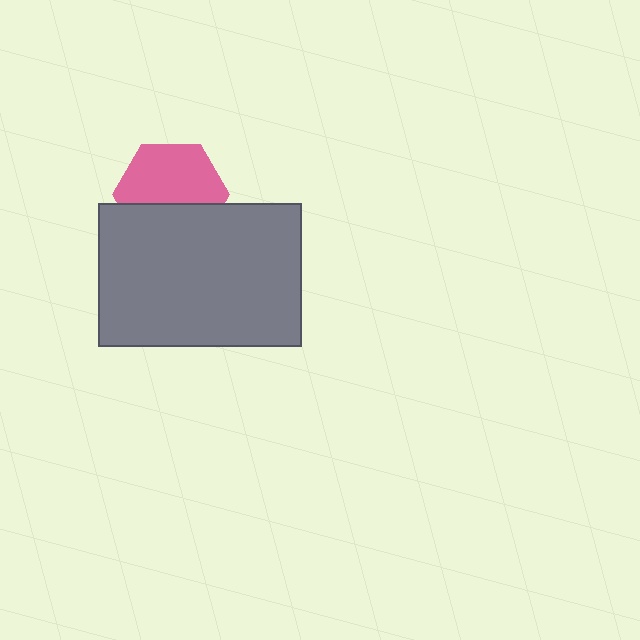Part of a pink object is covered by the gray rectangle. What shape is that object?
It is a hexagon.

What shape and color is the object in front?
The object in front is a gray rectangle.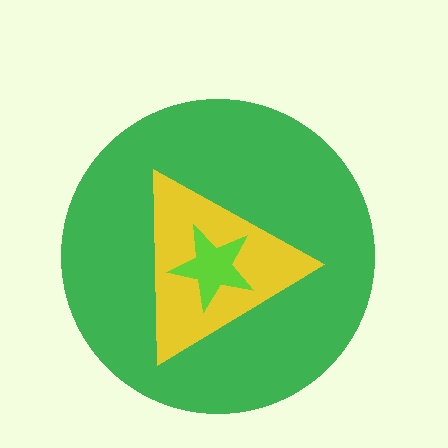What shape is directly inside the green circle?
The yellow triangle.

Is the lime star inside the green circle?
Yes.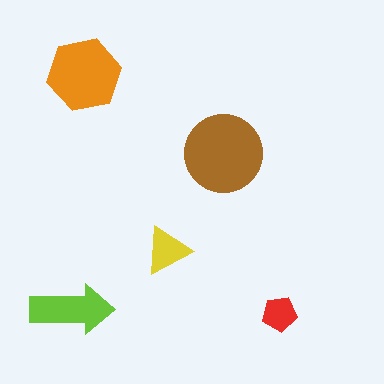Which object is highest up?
The orange hexagon is topmost.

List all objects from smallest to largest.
The red pentagon, the yellow triangle, the lime arrow, the orange hexagon, the brown circle.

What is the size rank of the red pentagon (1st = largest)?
5th.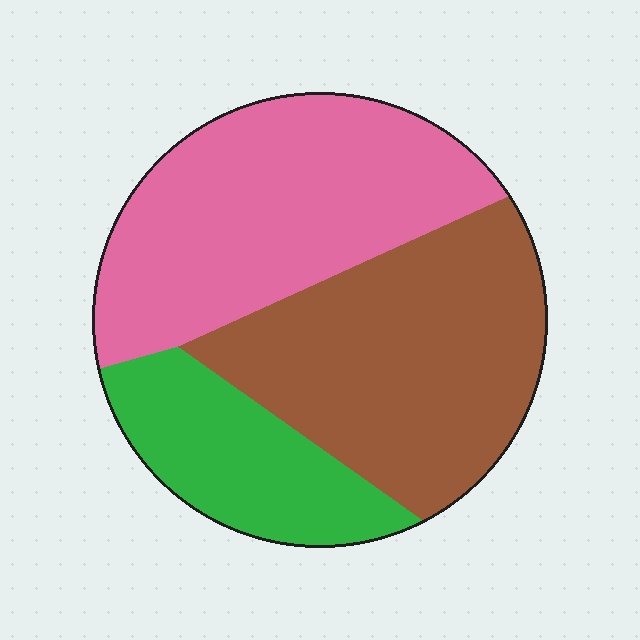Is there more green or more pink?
Pink.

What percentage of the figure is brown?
Brown takes up between a third and a half of the figure.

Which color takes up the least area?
Green, at roughly 20%.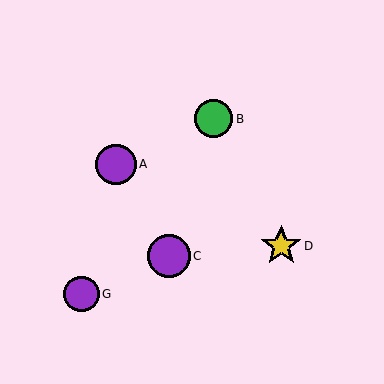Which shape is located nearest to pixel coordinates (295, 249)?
The yellow star (labeled D) at (281, 246) is nearest to that location.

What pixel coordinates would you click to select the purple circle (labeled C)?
Click at (169, 256) to select the purple circle C.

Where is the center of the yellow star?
The center of the yellow star is at (281, 246).